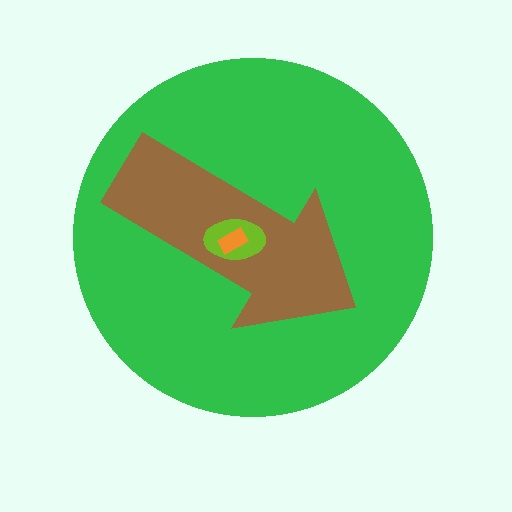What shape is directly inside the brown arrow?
The lime ellipse.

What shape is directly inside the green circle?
The brown arrow.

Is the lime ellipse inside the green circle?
Yes.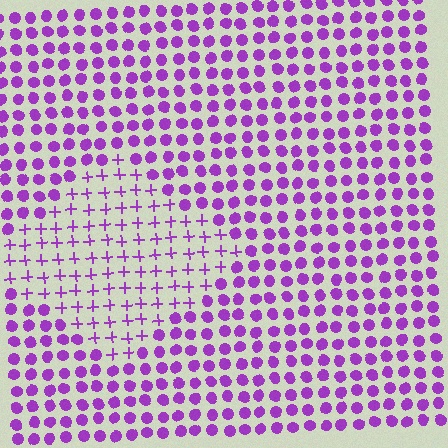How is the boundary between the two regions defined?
The boundary is defined by a change in element shape: plus signs inside vs. circles outside. All elements share the same color and spacing.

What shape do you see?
I see a diamond.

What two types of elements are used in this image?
The image uses plus signs inside the diamond region and circles outside it.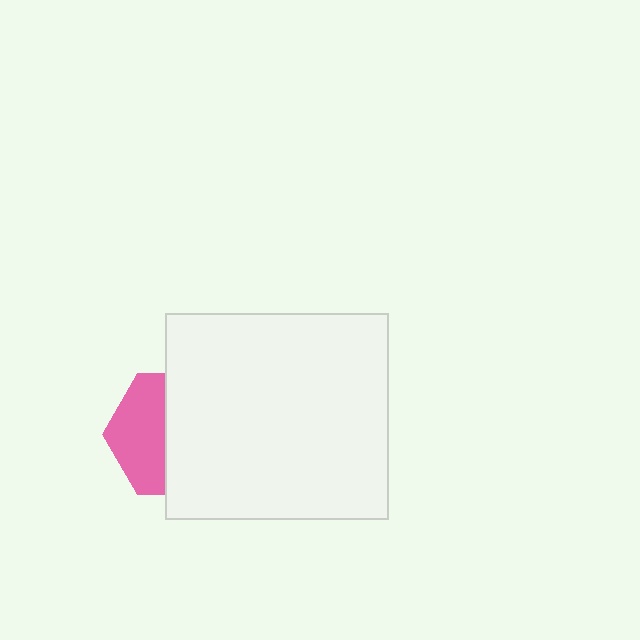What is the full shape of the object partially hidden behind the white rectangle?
The partially hidden object is a pink hexagon.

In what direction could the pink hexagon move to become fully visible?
The pink hexagon could move left. That would shift it out from behind the white rectangle entirely.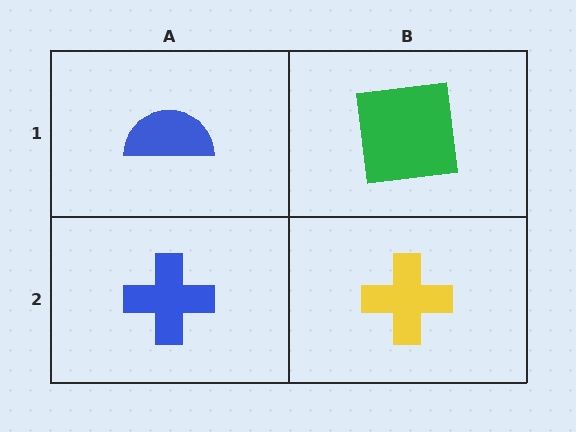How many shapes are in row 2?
2 shapes.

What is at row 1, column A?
A blue semicircle.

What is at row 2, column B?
A yellow cross.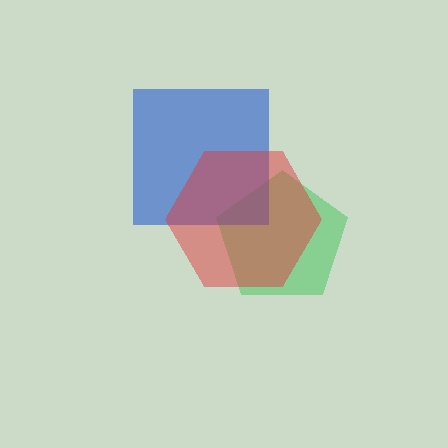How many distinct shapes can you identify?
There are 3 distinct shapes: a green pentagon, a blue square, a red hexagon.